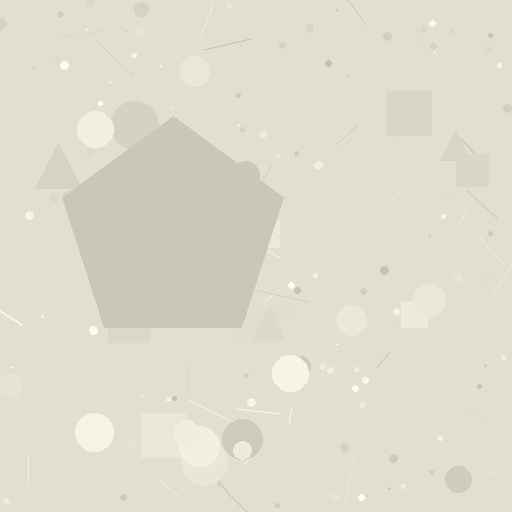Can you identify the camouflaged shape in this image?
The camouflaged shape is a pentagon.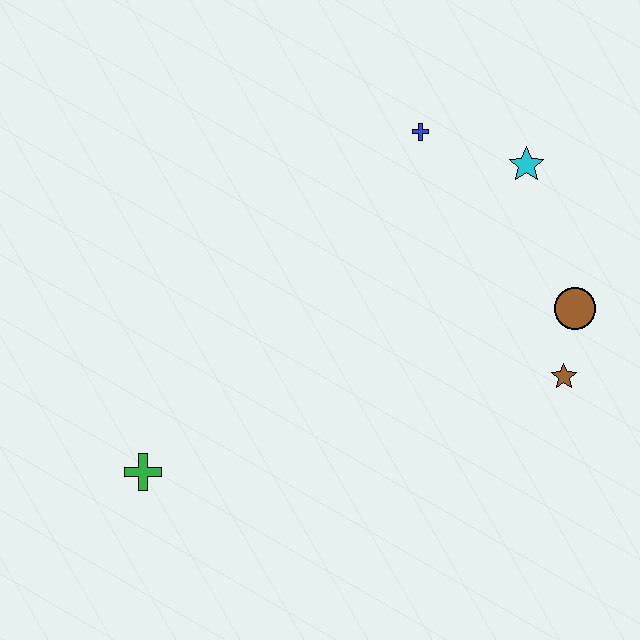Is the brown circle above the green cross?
Yes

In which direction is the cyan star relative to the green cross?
The cyan star is to the right of the green cross.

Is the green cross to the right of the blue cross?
No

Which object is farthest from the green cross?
The cyan star is farthest from the green cross.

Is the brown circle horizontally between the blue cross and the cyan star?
No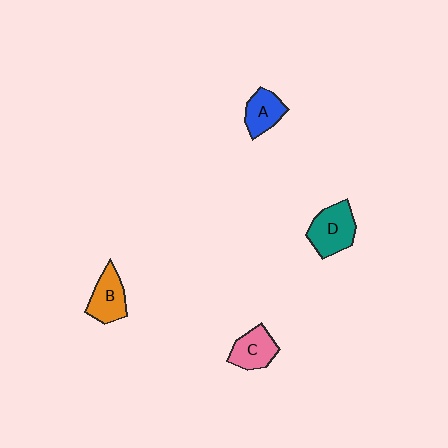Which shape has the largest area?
Shape D (teal).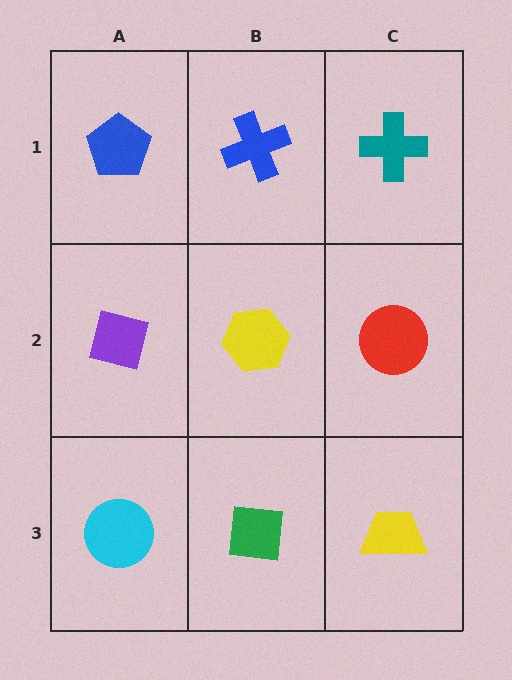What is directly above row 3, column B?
A yellow hexagon.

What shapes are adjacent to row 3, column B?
A yellow hexagon (row 2, column B), a cyan circle (row 3, column A), a yellow trapezoid (row 3, column C).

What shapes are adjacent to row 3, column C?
A red circle (row 2, column C), a green square (row 3, column B).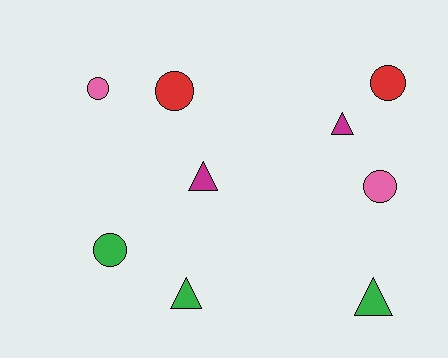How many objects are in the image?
There are 9 objects.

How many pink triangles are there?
There are no pink triangles.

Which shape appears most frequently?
Circle, with 5 objects.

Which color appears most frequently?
Green, with 3 objects.